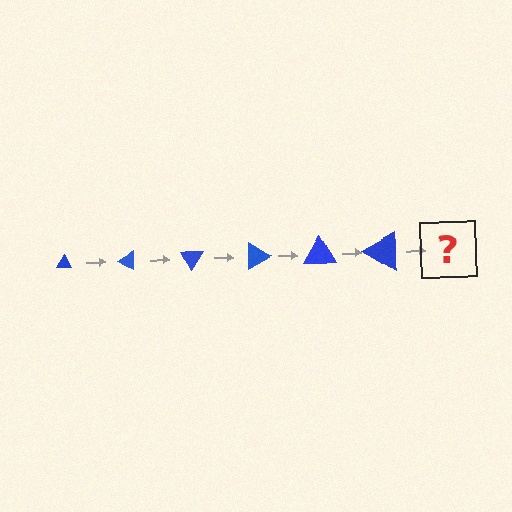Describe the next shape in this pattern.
It should be a triangle, larger than the previous one and rotated 180 degrees from the start.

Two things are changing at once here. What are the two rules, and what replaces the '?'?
The two rules are that the triangle grows larger each step and it rotates 30 degrees each step. The '?' should be a triangle, larger than the previous one and rotated 180 degrees from the start.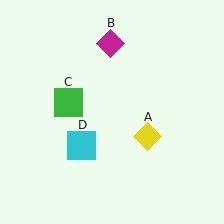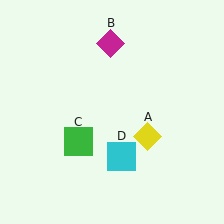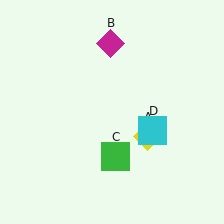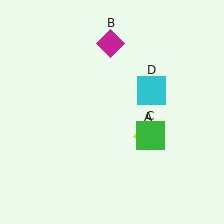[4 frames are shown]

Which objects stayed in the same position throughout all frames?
Yellow diamond (object A) and magenta diamond (object B) remained stationary.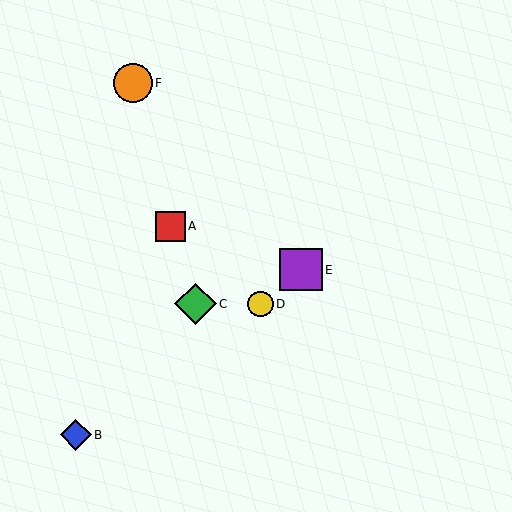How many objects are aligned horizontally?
2 objects (C, D) are aligned horizontally.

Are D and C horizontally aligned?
Yes, both are at y≈304.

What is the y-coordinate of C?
Object C is at y≈304.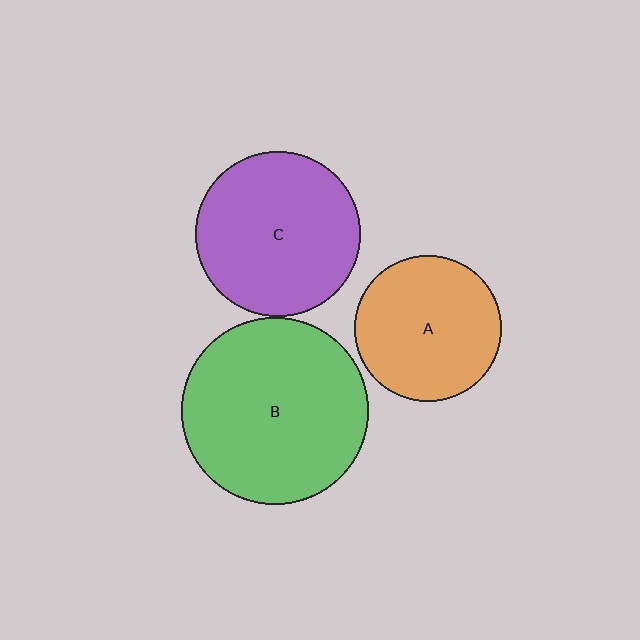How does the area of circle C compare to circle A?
Approximately 1.3 times.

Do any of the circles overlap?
No, none of the circles overlap.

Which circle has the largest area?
Circle B (green).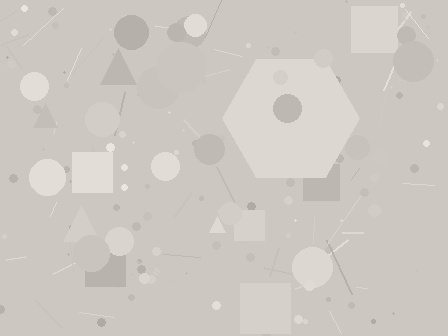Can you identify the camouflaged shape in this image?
The camouflaged shape is a hexagon.